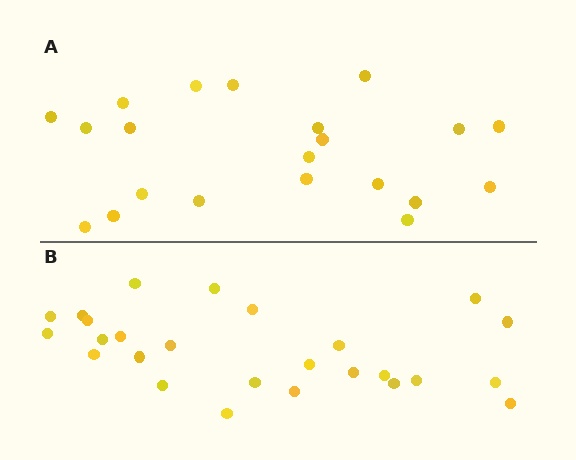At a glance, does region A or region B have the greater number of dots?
Region B (the bottom region) has more dots.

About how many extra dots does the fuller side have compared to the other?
Region B has about 5 more dots than region A.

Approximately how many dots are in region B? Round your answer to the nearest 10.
About 30 dots. (The exact count is 26, which rounds to 30.)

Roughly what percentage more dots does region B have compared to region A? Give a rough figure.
About 25% more.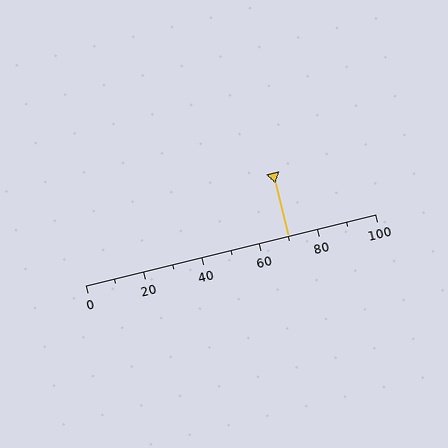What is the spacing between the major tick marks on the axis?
The major ticks are spaced 20 apart.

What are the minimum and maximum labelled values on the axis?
The axis runs from 0 to 100.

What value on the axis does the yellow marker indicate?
The marker indicates approximately 70.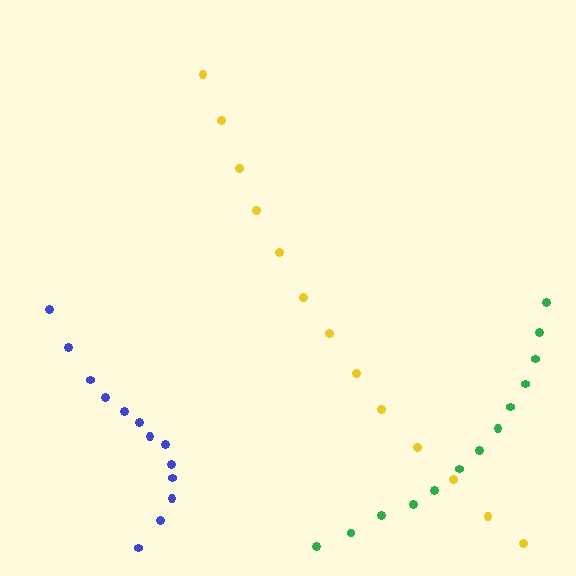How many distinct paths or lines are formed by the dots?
There are 3 distinct paths.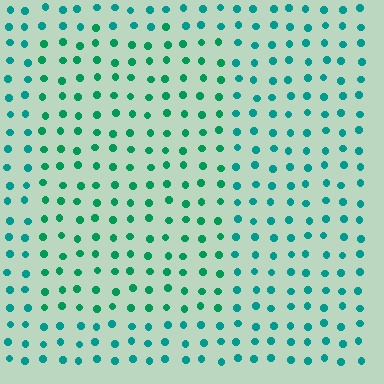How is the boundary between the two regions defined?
The boundary is defined purely by a slight shift in hue (about 23 degrees). Spacing, size, and orientation are identical on both sides.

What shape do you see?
I see a rectangle.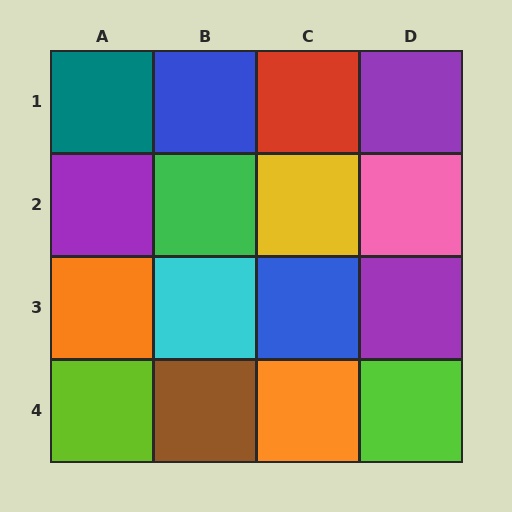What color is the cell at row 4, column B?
Brown.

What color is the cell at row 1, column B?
Blue.